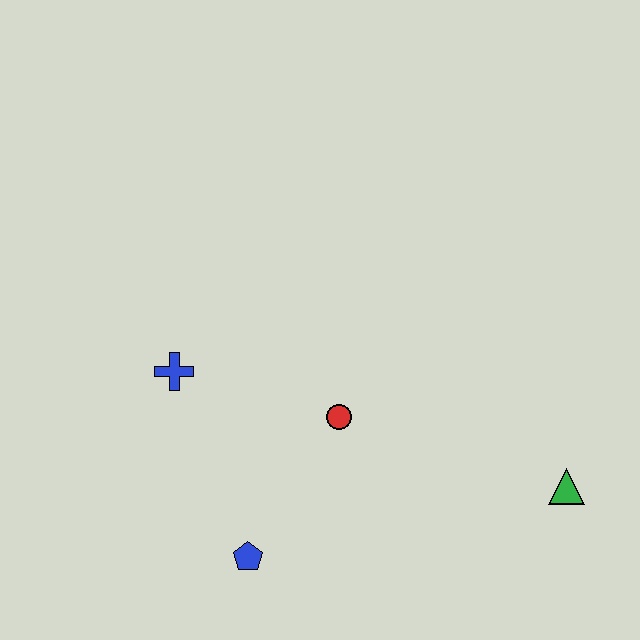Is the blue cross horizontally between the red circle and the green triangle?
No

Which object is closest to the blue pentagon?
The red circle is closest to the blue pentagon.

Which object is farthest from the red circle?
The green triangle is farthest from the red circle.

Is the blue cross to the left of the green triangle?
Yes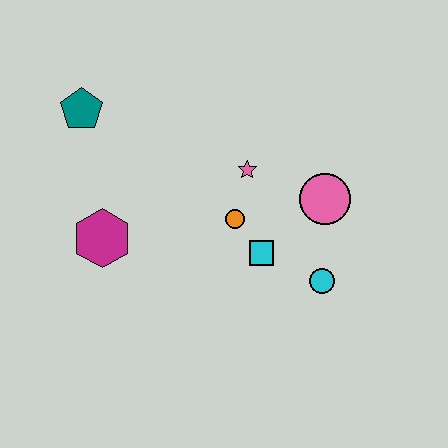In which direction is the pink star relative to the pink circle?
The pink star is to the left of the pink circle.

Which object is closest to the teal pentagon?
The magenta hexagon is closest to the teal pentagon.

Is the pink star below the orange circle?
No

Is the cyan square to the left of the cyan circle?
Yes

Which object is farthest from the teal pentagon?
The cyan circle is farthest from the teal pentagon.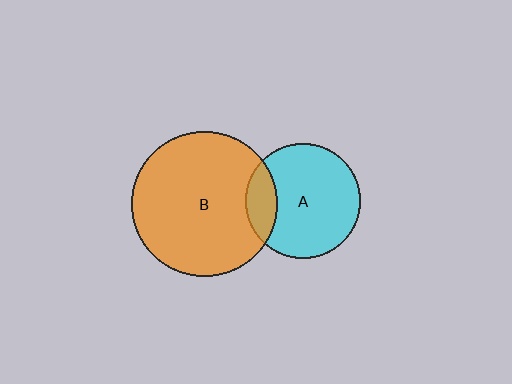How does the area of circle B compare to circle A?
Approximately 1.6 times.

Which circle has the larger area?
Circle B (orange).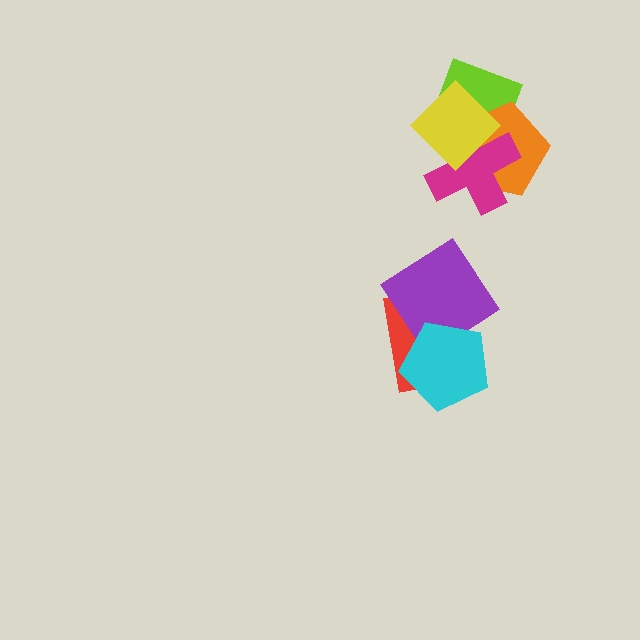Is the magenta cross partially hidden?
Yes, it is partially covered by another shape.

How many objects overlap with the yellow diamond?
3 objects overlap with the yellow diamond.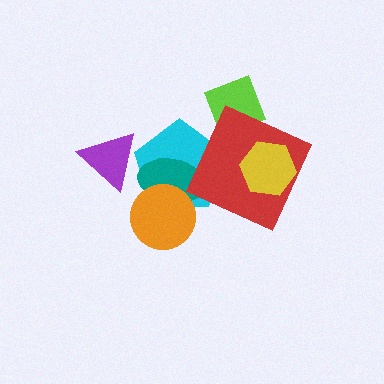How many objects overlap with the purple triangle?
1 object overlaps with the purple triangle.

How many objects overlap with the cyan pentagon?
4 objects overlap with the cyan pentagon.